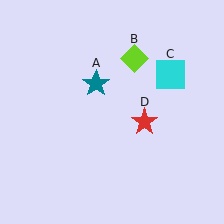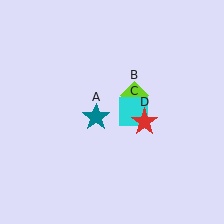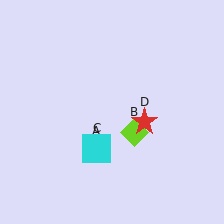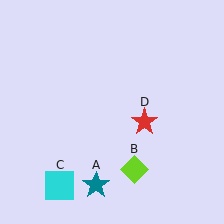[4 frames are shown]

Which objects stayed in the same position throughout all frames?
Red star (object D) remained stationary.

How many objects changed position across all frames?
3 objects changed position: teal star (object A), lime diamond (object B), cyan square (object C).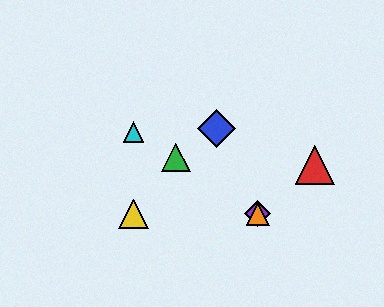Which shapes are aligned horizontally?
The yellow triangle, the purple diamond, the orange triangle are aligned horizontally.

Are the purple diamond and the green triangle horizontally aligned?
No, the purple diamond is at y≈214 and the green triangle is at y≈158.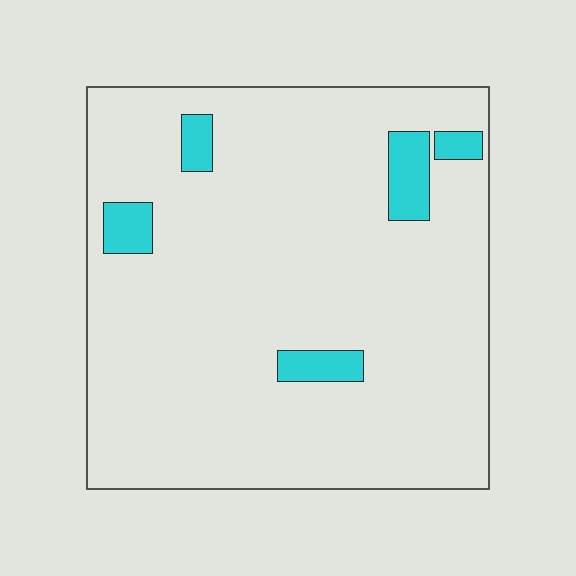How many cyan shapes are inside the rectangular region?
5.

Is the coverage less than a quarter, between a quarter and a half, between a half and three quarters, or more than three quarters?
Less than a quarter.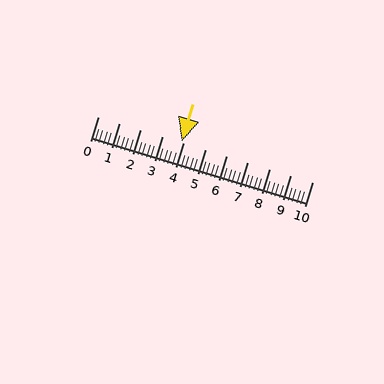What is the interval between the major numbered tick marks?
The major tick marks are spaced 1 units apart.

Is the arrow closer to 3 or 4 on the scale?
The arrow is closer to 4.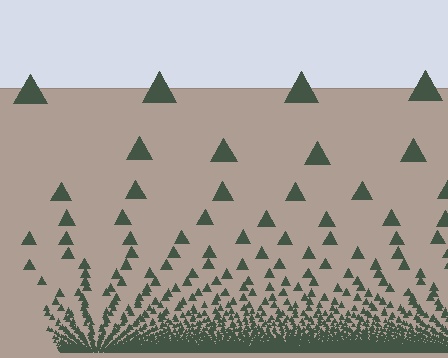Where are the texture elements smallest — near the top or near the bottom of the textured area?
Near the bottom.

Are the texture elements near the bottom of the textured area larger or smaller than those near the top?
Smaller. The gradient is inverted — elements near the bottom are smaller and denser.